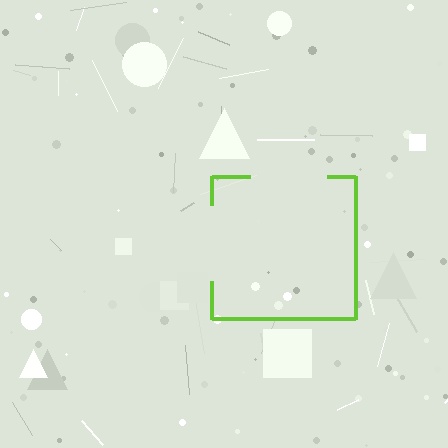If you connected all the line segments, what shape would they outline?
They would outline a square.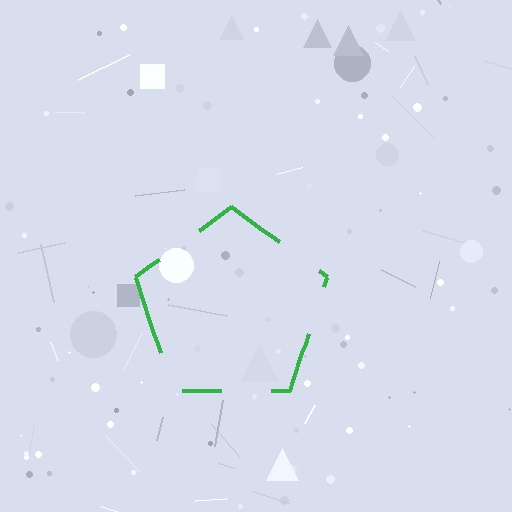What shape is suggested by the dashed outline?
The dashed outline suggests a pentagon.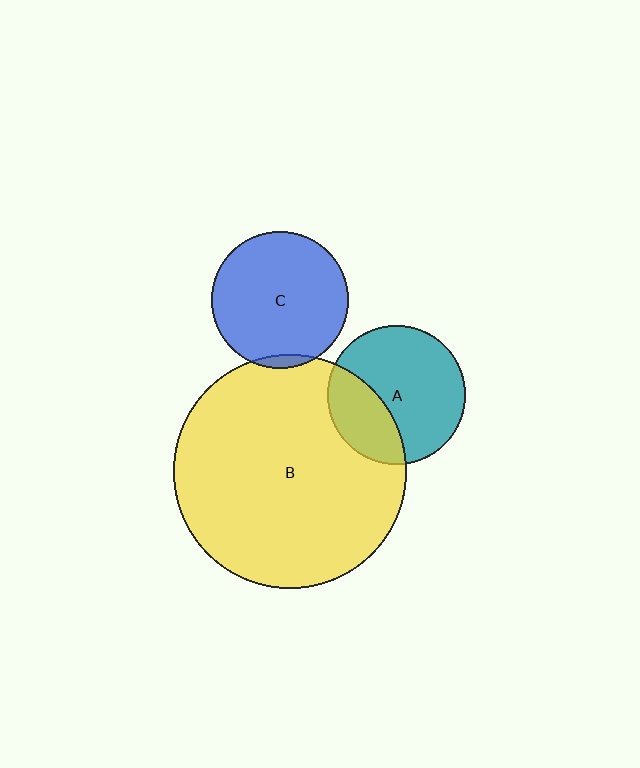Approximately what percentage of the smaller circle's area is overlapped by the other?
Approximately 5%.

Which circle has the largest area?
Circle B (yellow).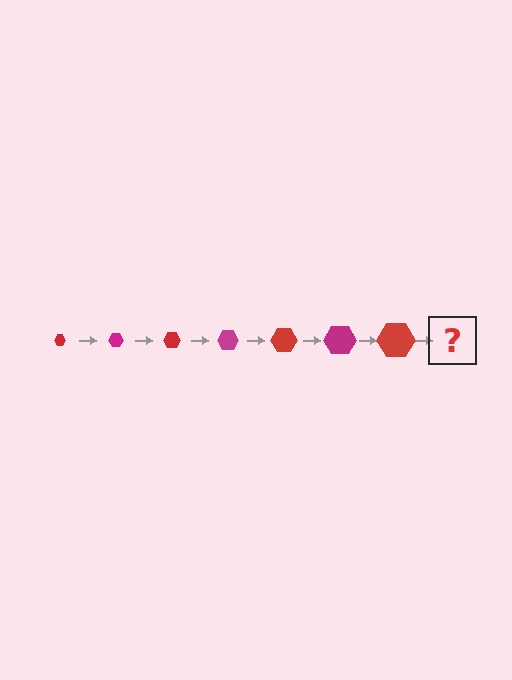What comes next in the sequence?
The next element should be a magenta hexagon, larger than the previous one.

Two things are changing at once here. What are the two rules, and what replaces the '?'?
The two rules are that the hexagon grows larger each step and the color cycles through red and magenta. The '?' should be a magenta hexagon, larger than the previous one.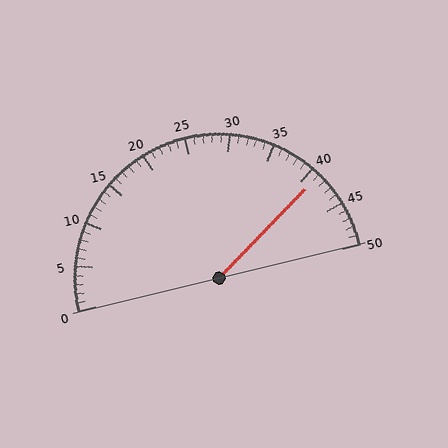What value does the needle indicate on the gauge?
The needle indicates approximately 41.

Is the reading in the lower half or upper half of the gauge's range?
The reading is in the upper half of the range (0 to 50).